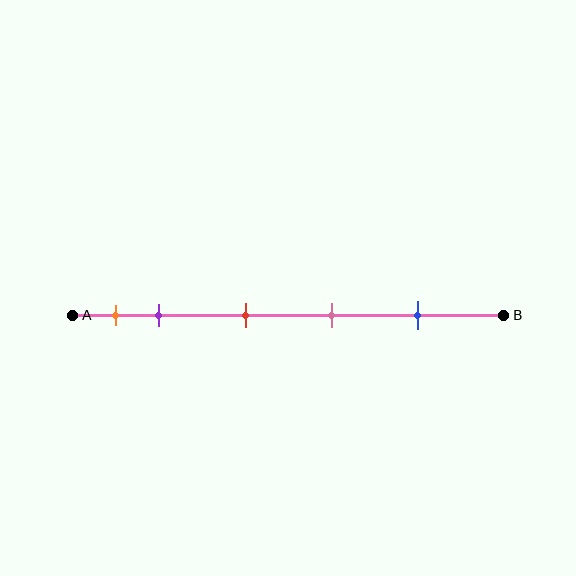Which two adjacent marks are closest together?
The orange and purple marks are the closest adjacent pair.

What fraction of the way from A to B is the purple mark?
The purple mark is approximately 20% (0.2) of the way from A to B.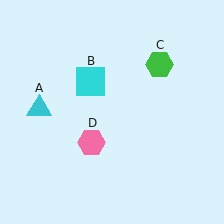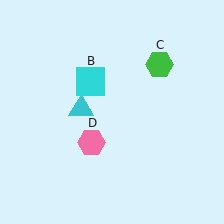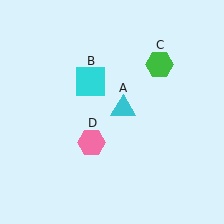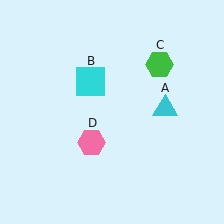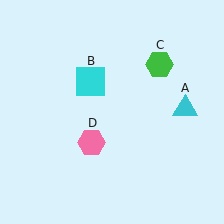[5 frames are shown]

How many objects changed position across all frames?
1 object changed position: cyan triangle (object A).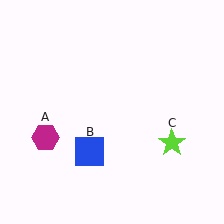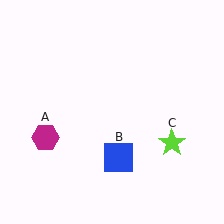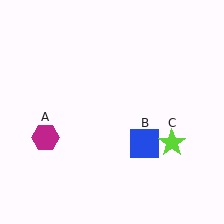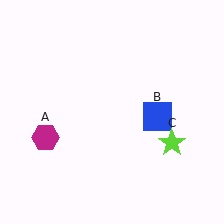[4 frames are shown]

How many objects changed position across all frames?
1 object changed position: blue square (object B).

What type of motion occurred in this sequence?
The blue square (object B) rotated counterclockwise around the center of the scene.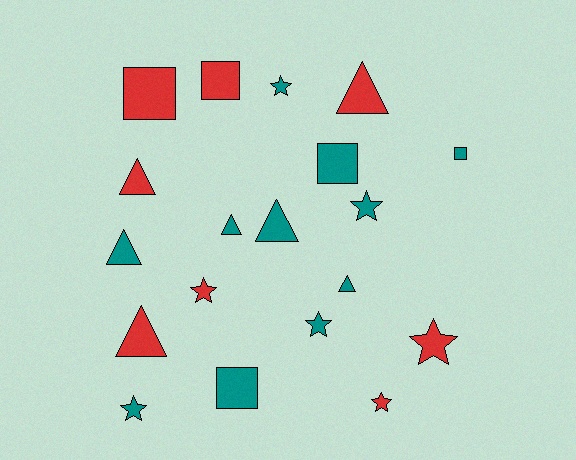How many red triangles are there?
There are 3 red triangles.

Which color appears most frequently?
Teal, with 11 objects.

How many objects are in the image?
There are 19 objects.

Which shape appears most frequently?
Star, with 7 objects.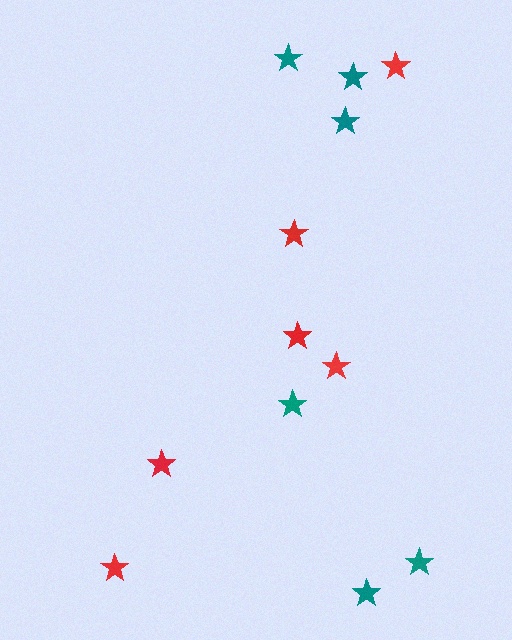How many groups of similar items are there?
There are 2 groups: one group of red stars (6) and one group of teal stars (6).